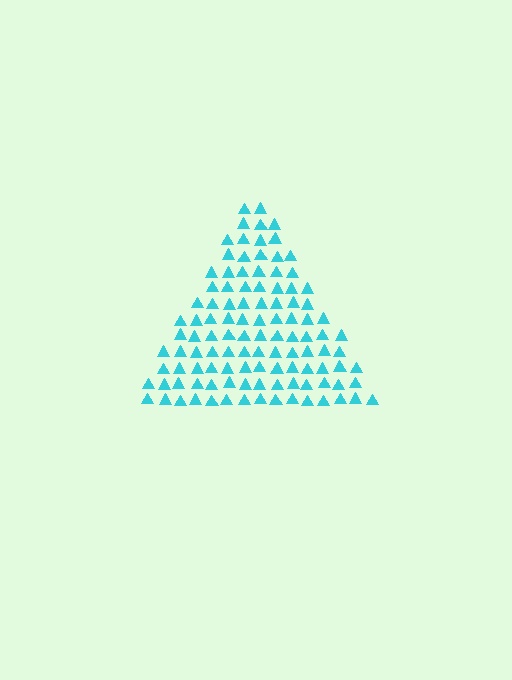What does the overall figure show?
The overall figure shows a triangle.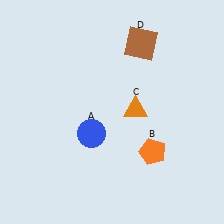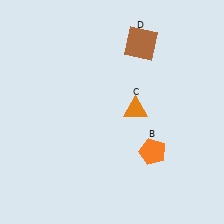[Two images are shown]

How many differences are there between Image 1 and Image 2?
There is 1 difference between the two images.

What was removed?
The blue circle (A) was removed in Image 2.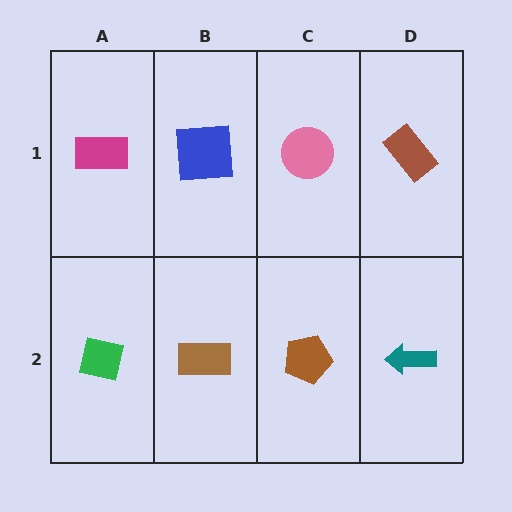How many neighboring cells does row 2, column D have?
2.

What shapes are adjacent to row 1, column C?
A brown pentagon (row 2, column C), a blue square (row 1, column B), a brown rectangle (row 1, column D).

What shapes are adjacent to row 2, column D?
A brown rectangle (row 1, column D), a brown pentagon (row 2, column C).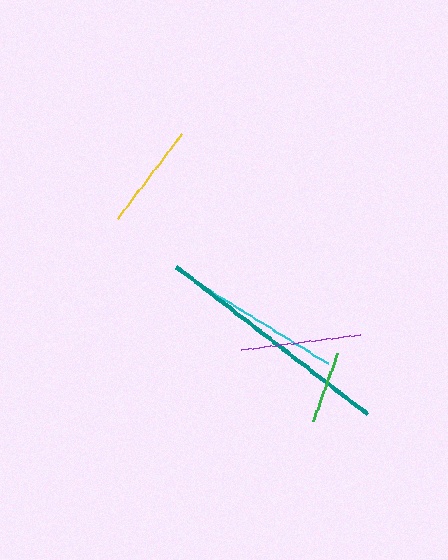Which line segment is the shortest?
The green line is the shortest at approximately 72 pixels.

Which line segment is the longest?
The teal line is the longest at approximately 242 pixels.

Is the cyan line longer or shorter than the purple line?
The cyan line is longer than the purple line.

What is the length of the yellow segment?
The yellow segment is approximately 107 pixels long.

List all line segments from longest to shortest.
From longest to shortest: teal, cyan, purple, yellow, green.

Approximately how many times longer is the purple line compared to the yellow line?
The purple line is approximately 1.1 times the length of the yellow line.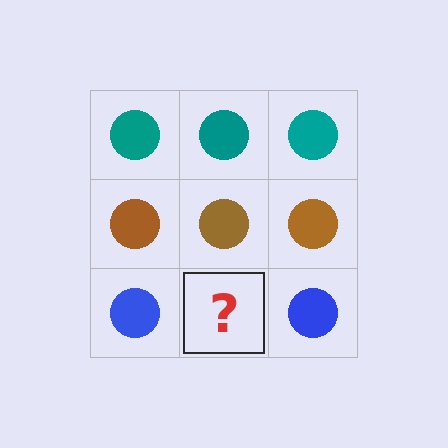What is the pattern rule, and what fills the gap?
The rule is that each row has a consistent color. The gap should be filled with a blue circle.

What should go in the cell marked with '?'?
The missing cell should contain a blue circle.